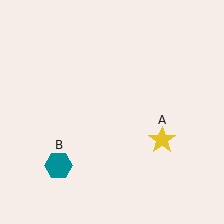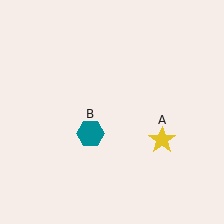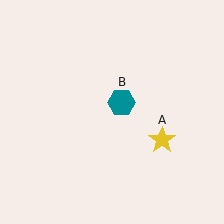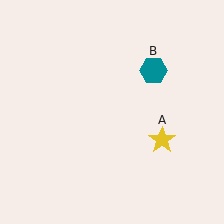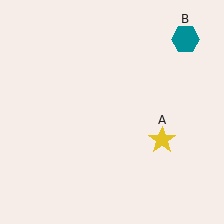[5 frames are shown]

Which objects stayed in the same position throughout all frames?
Yellow star (object A) remained stationary.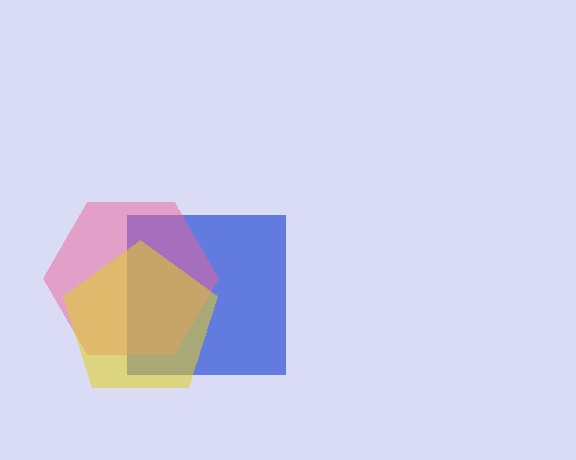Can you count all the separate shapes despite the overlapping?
Yes, there are 3 separate shapes.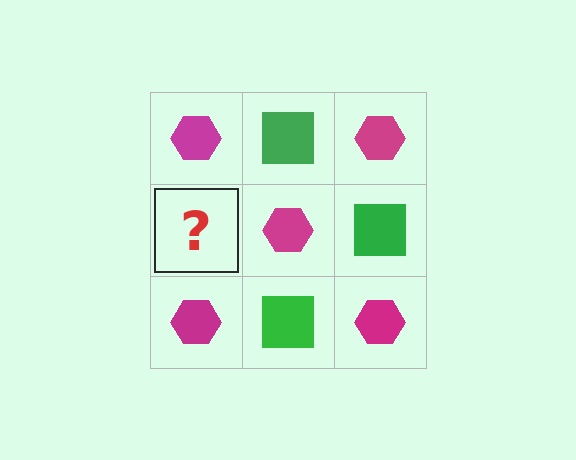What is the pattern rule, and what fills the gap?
The rule is that it alternates magenta hexagon and green square in a checkerboard pattern. The gap should be filled with a green square.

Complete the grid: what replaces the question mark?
The question mark should be replaced with a green square.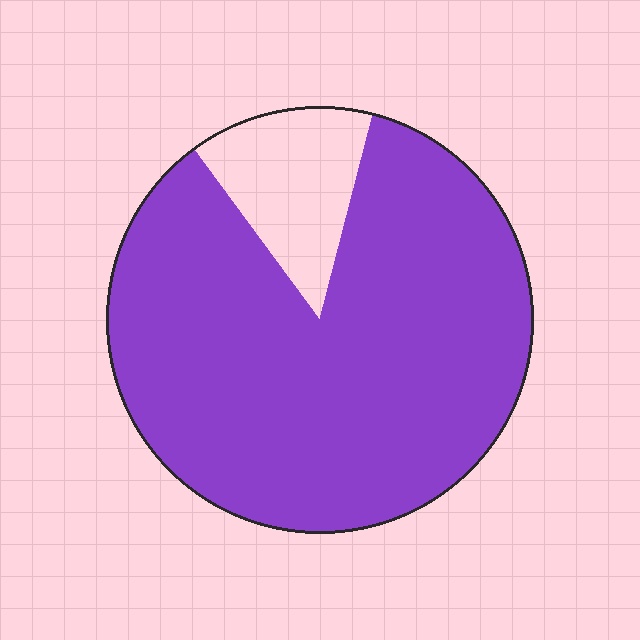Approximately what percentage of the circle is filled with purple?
Approximately 85%.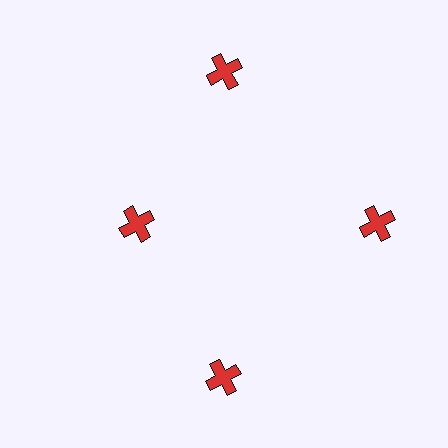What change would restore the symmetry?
The symmetry would be restored by moving it outward, back onto the ring so that all 4 crosses sit at equal angles and equal distance from the center.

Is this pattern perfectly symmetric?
No. The 4 red crosses are arranged in a ring, but one element near the 9 o'clock position is pulled inward toward the center, breaking the 4-fold rotational symmetry.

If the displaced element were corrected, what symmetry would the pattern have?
It would have 4-fold rotational symmetry — the pattern would map onto itself every 90 degrees.